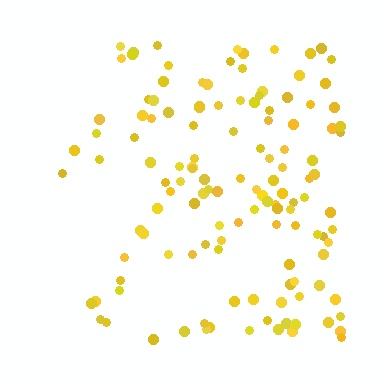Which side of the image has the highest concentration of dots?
The right.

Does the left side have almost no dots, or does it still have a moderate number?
Still a moderate number, just noticeably fewer than the right.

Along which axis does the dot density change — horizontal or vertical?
Horizontal.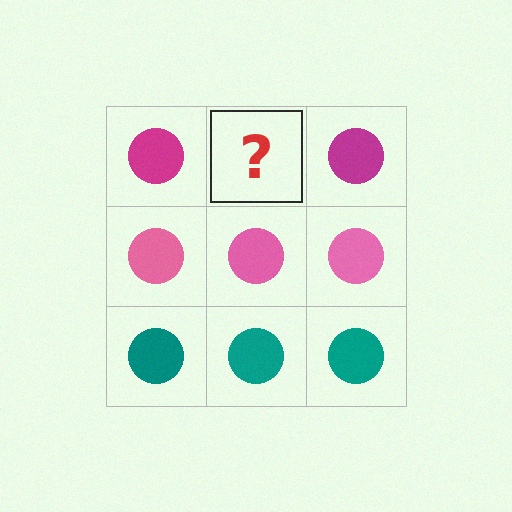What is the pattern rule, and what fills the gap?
The rule is that each row has a consistent color. The gap should be filled with a magenta circle.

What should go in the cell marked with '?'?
The missing cell should contain a magenta circle.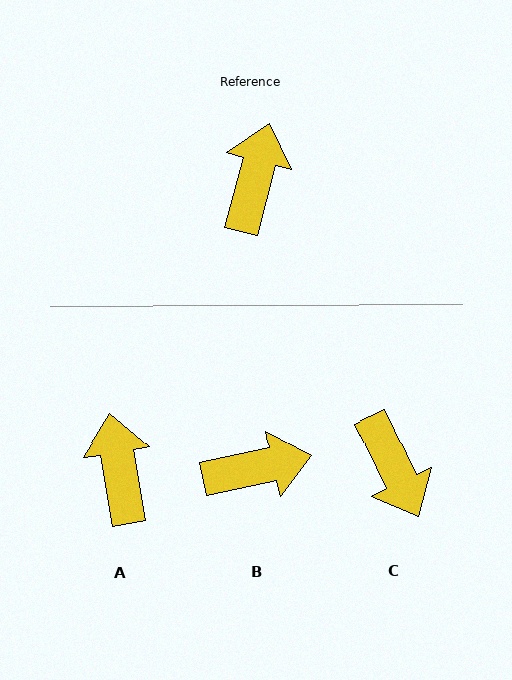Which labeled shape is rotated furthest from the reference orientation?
C, about 140 degrees away.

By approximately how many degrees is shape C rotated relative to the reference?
Approximately 140 degrees clockwise.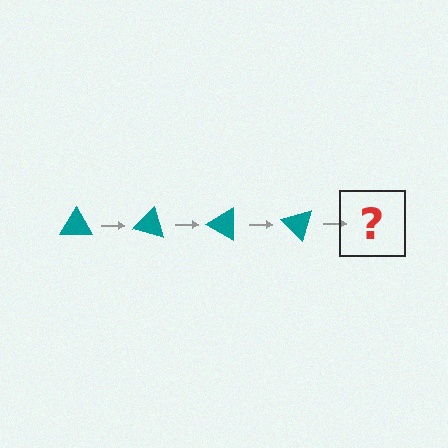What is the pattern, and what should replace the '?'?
The pattern is that the triangle rotates 15 degrees each step. The '?' should be a teal triangle rotated 60 degrees.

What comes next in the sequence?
The next element should be a teal triangle rotated 60 degrees.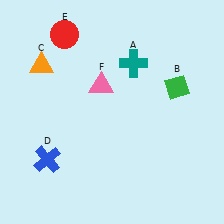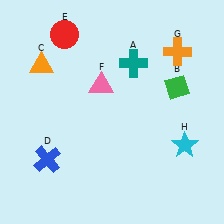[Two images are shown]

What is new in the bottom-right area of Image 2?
A cyan star (H) was added in the bottom-right area of Image 2.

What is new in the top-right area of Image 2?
An orange cross (G) was added in the top-right area of Image 2.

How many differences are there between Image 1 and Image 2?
There are 2 differences between the two images.